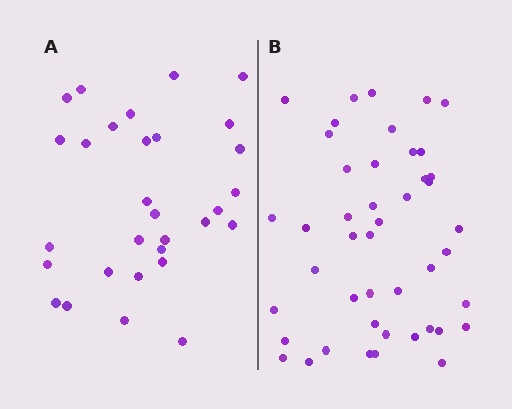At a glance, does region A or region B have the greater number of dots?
Region B (the right region) has more dots.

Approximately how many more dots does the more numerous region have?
Region B has approximately 15 more dots than region A.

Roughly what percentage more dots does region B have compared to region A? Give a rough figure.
About 50% more.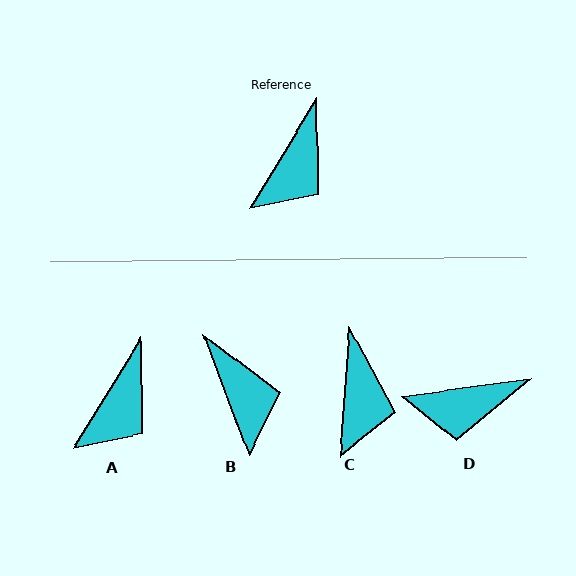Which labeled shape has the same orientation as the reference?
A.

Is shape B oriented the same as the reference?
No, it is off by about 52 degrees.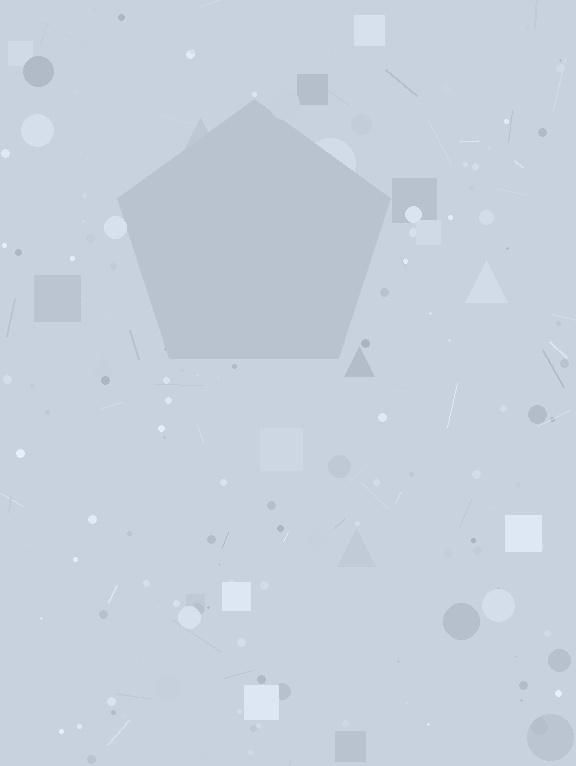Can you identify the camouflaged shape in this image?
The camouflaged shape is a pentagon.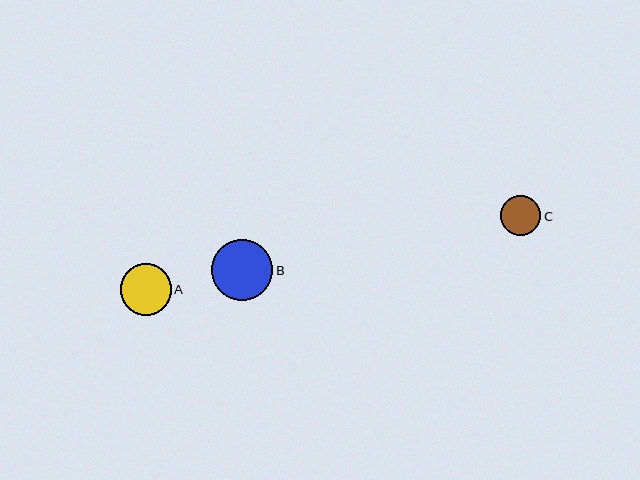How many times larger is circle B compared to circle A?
Circle B is approximately 1.2 times the size of circle A.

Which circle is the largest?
Circle B is the largest with a size of approximately 61 pixels.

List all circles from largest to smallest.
From largest to smallest: B, A, C.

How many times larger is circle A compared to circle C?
Circle A is approximately 1.3 times the size of circle C.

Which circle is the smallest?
Circle C is the smallest with a size of approximately 41 pixels.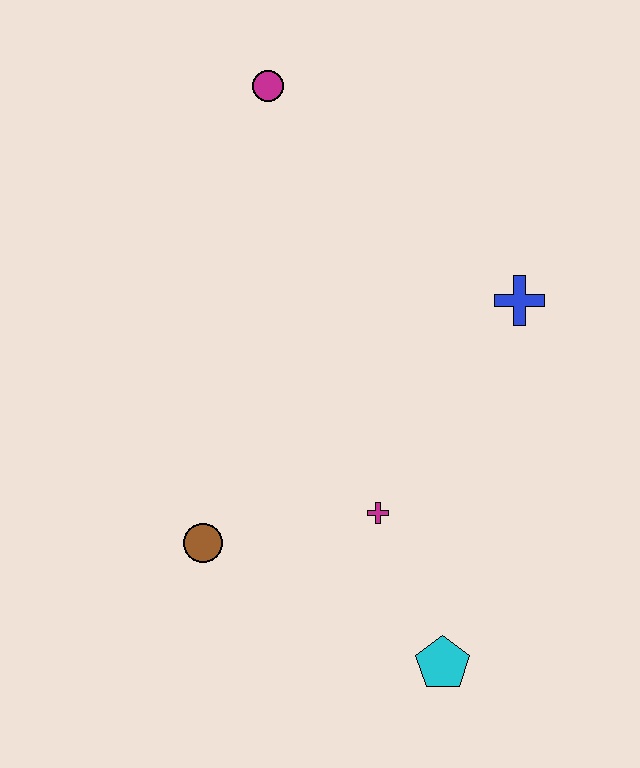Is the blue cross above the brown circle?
Yes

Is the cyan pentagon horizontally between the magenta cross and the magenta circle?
No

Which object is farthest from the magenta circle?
The cyan pentagon is farthest from the magenta circle.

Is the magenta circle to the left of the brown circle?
No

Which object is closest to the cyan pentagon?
The magenta cross is closest to the cyan pentagon.